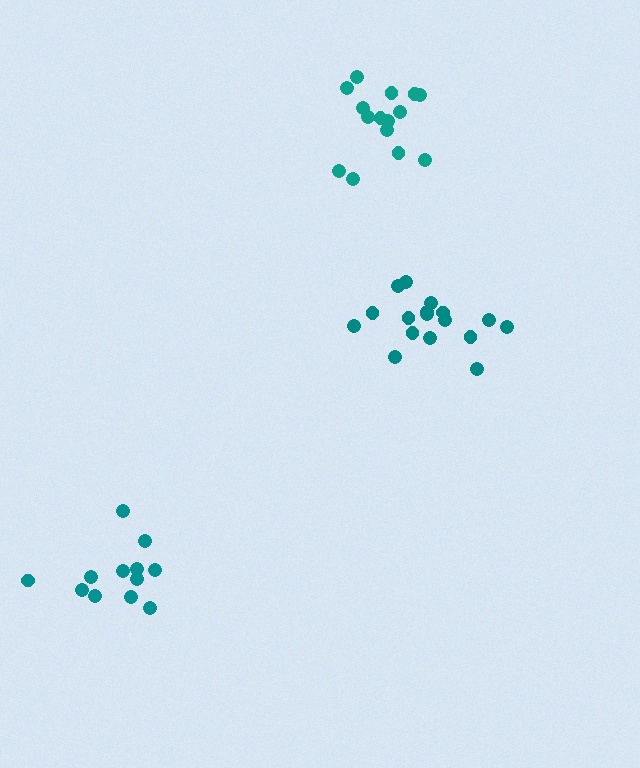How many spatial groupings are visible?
There are 3 spatial groupings.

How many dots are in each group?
Group 1: 15 dots, Group 2: 12 dots, Group 3: 17 dots (44 total).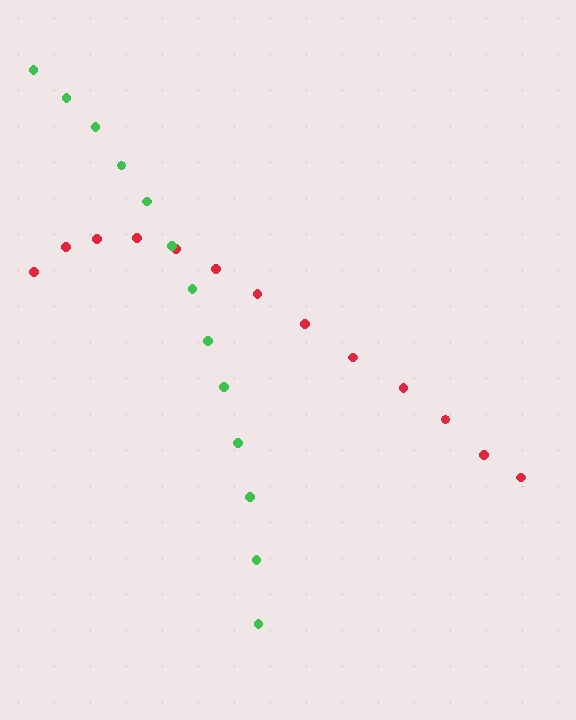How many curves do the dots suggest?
There are 2 distinct paths.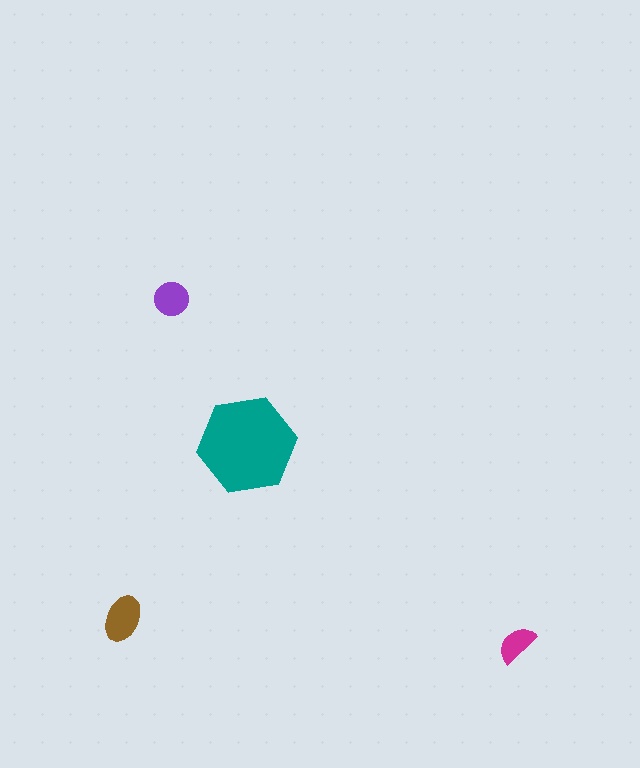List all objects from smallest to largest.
The magenta semicircle, the purple circle, the brown ellipse, the teal hexagon.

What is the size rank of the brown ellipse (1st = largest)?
2nd.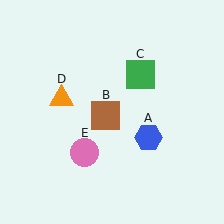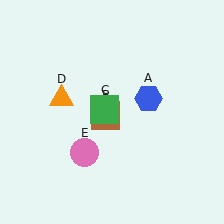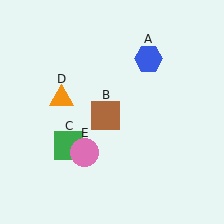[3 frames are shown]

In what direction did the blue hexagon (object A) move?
The blue hexagon (object A) moved up.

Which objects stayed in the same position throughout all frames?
Brown square (object B) and orange triangle (object D) and pink circle (object E) remained stationary.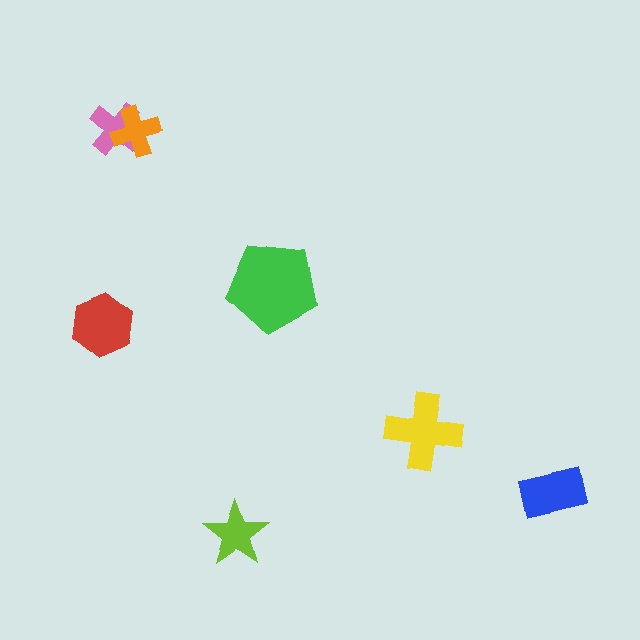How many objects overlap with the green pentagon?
0 objects overlap with the green pentagon.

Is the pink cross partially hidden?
Yes, it is partially covered by another shape.